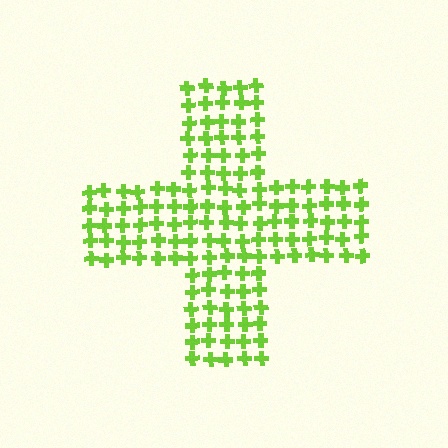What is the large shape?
The large shape is a cross.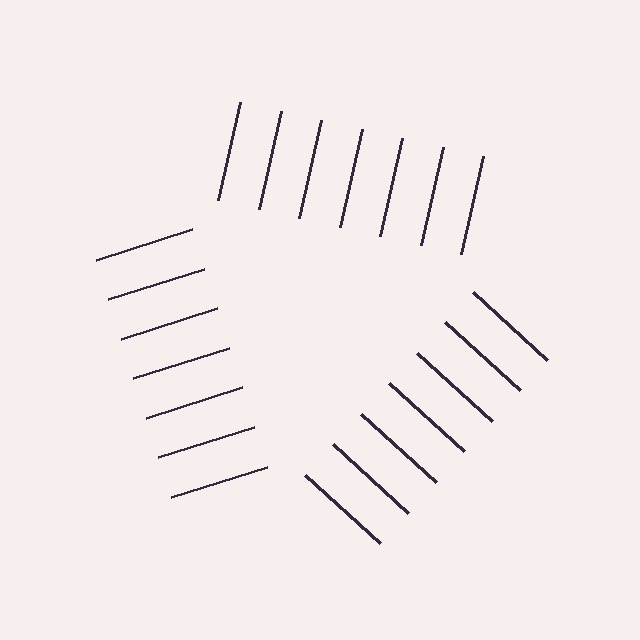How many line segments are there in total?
21 — 7 along each of the 3 edges.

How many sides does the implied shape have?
3 sides — the line-ends trace a triangle.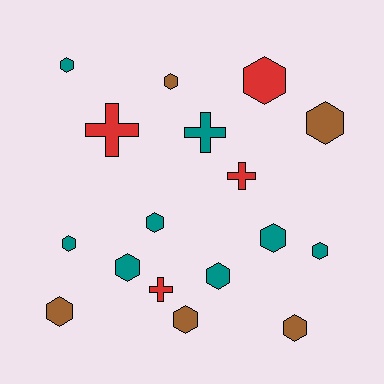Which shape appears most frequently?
Hexagon, with 13 objects.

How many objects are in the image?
There are 17 objects.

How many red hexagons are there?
There is 1 red hexagon.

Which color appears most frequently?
Teal, with 8 objects.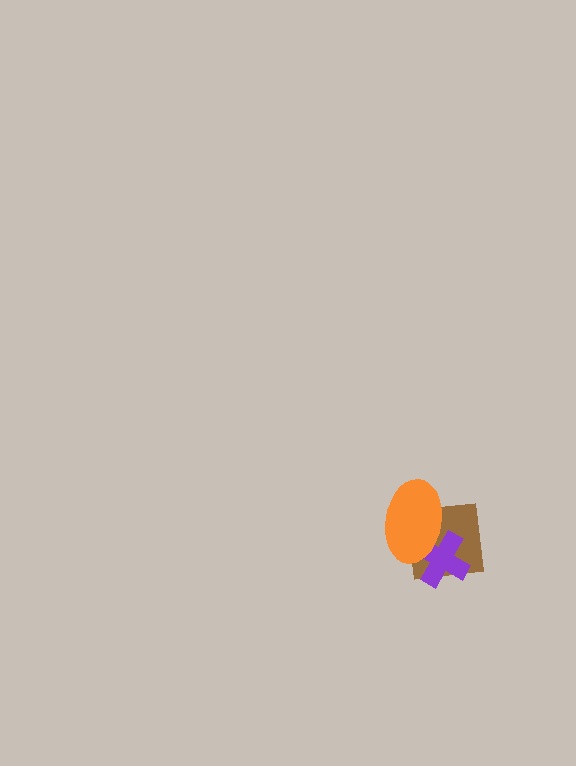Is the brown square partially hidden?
Yes, it is partially covered by another shape.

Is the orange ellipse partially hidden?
No, no other shape covers it.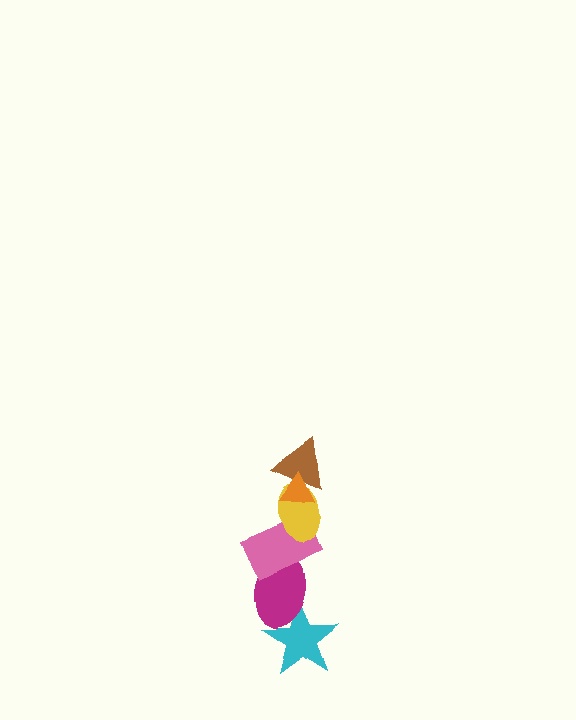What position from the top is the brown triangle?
The brown triangle is 2nd from the top.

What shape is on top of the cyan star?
The magenta ellipse is on top of the cyan star.